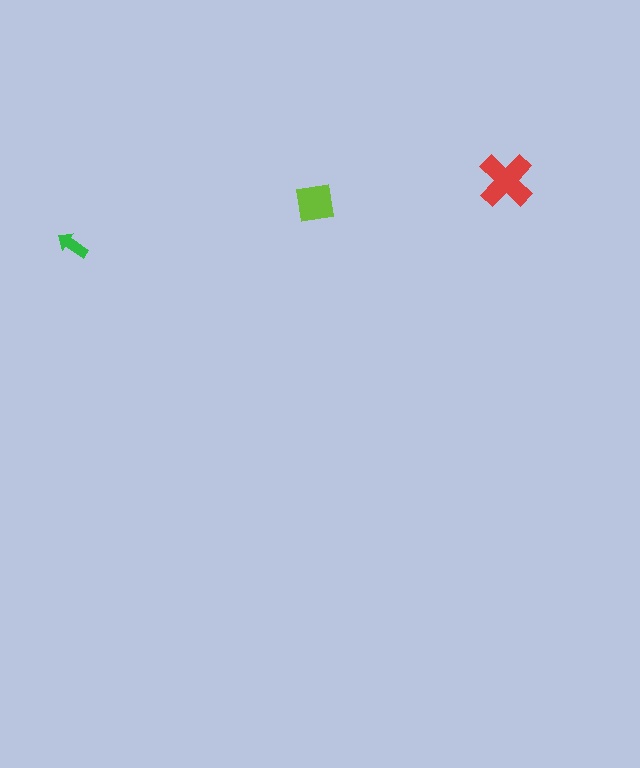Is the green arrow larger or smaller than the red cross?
Smaller.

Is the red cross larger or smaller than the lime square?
Larger.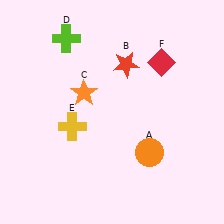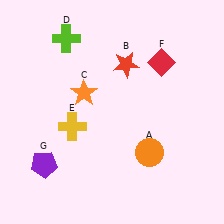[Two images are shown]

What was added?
A purple pentagon (G) was added in Image 2.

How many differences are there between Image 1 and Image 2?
There is 1 difference between the two images.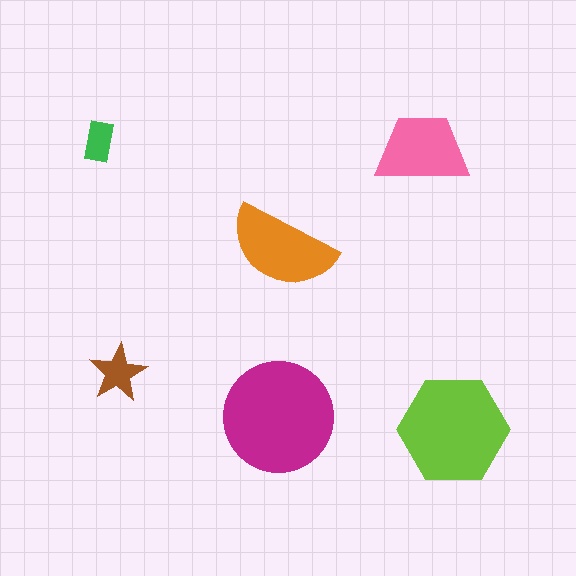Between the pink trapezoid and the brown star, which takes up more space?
The pink trapezoid.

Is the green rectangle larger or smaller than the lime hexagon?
Smaller.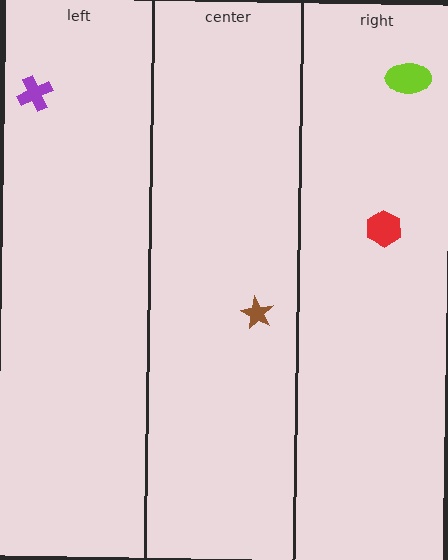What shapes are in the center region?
The brown star.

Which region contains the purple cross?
The left region.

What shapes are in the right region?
The red hexagon, the lime ellipse.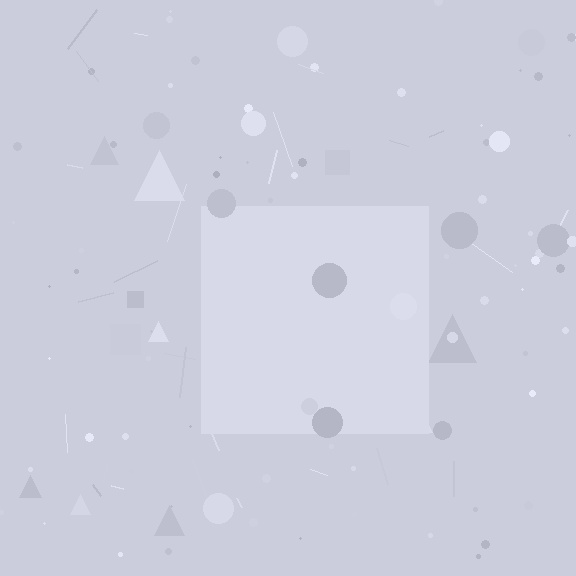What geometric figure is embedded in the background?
A square is embedded in the background.